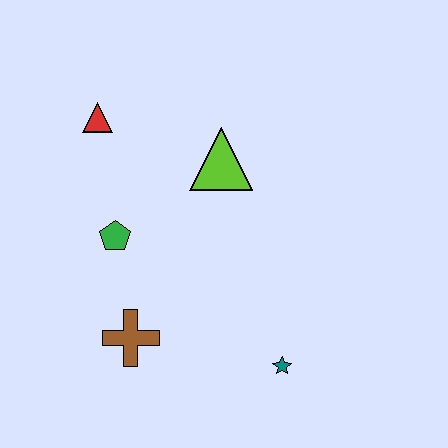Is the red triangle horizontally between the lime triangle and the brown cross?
No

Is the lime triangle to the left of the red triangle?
No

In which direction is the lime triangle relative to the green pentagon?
The lime triangle is to the right of the green pentagon.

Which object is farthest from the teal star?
The red triangle is farthest from the teal star.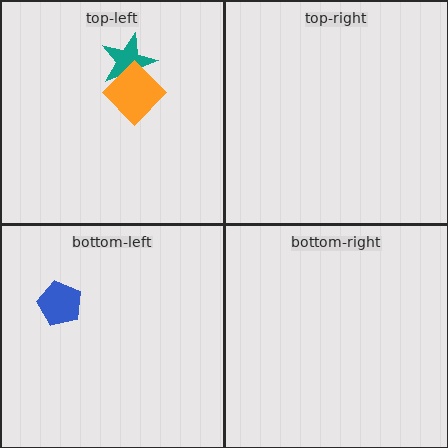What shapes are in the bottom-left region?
The blue pentagon.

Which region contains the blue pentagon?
The bottom-left region.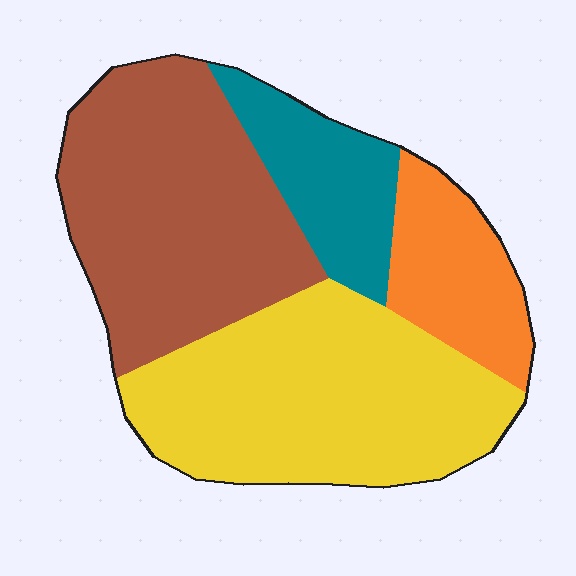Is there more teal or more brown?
Brown.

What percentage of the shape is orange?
Orange covers around 15% of the shape.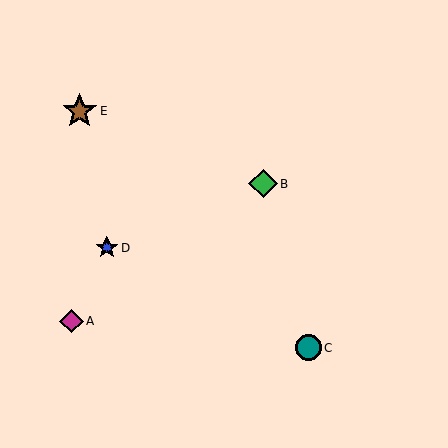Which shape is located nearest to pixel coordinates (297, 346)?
The teal circle (labeled C) at (308, 348) is nearest to that location.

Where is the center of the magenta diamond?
The center of the magenta diamond is at (71, 321).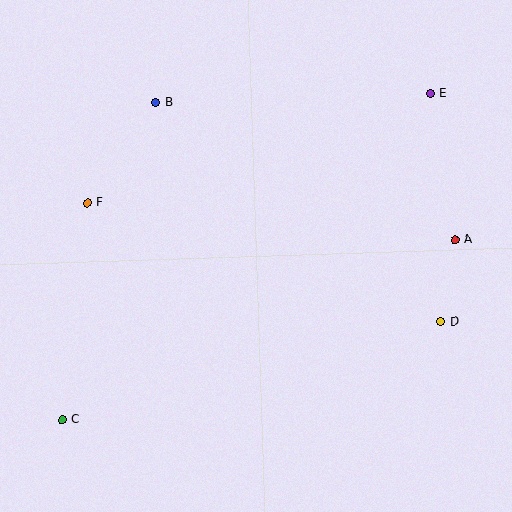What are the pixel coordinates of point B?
Point B is at (155, 103).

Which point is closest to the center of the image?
Point F at (87, 203) is closest to the center.